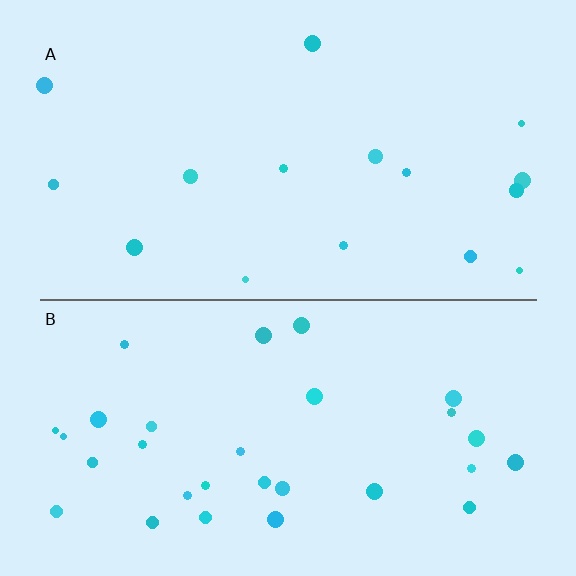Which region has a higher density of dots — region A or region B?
B (the bottom).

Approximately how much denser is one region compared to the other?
Approximately 1.9× — region B over region A.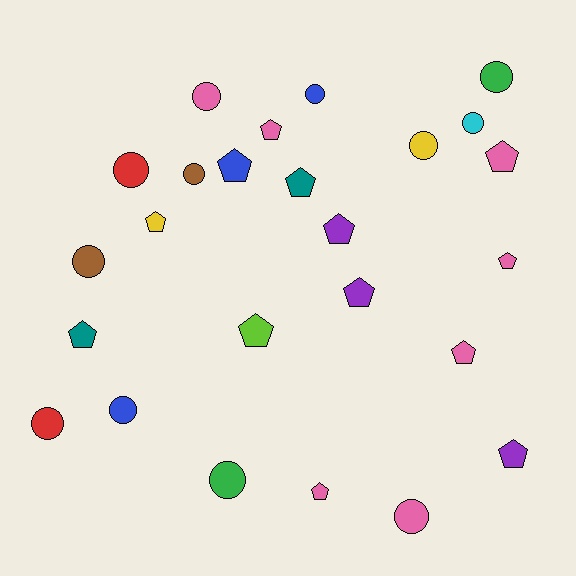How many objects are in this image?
There are 25 objects.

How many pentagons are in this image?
There are 13 pentagons.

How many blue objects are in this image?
There are 3 blue objects.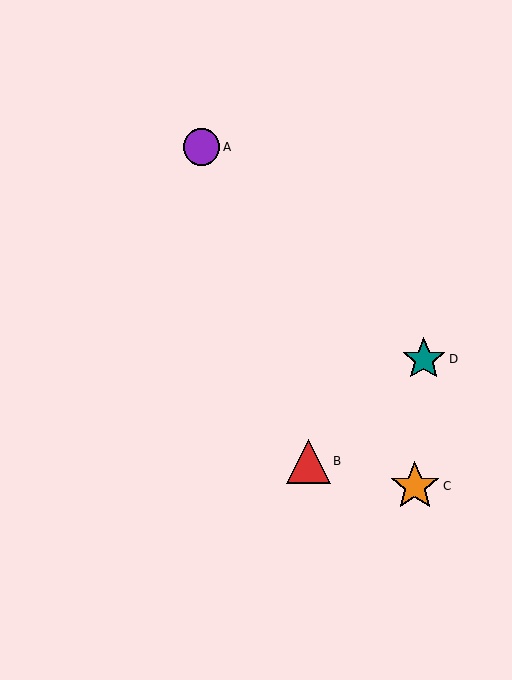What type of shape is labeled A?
Shape A is a purple circle.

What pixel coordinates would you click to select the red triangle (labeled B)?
Click at (308, 461) to select the red triangle B.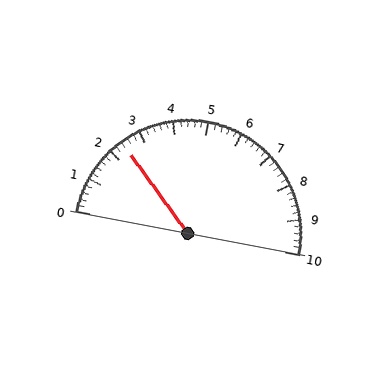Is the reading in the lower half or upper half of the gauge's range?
The reading is in the lower half of the range (0 to 10).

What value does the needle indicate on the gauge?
The needle indicates approximately 2.4.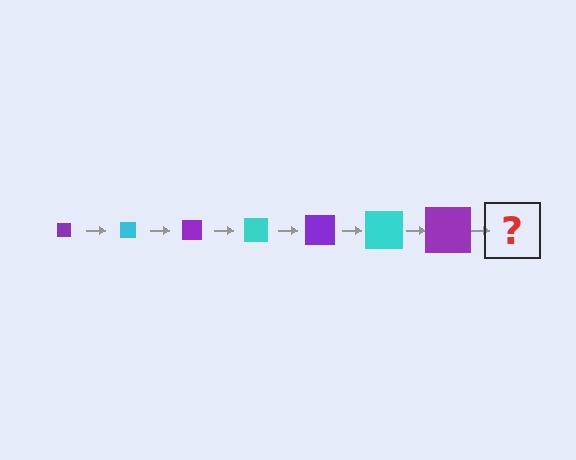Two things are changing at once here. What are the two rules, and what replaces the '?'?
The two rules are that the square grows larger each step and the color cycles through purple and cyan. The '?' should be a cyan square, larger than the previous one.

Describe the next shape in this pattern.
It should be a cyan square, larger than the previous one.